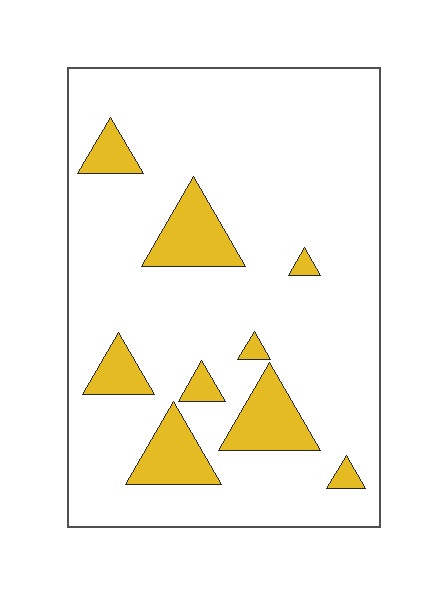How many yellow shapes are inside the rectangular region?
9.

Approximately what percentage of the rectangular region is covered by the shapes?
Approximately 15%.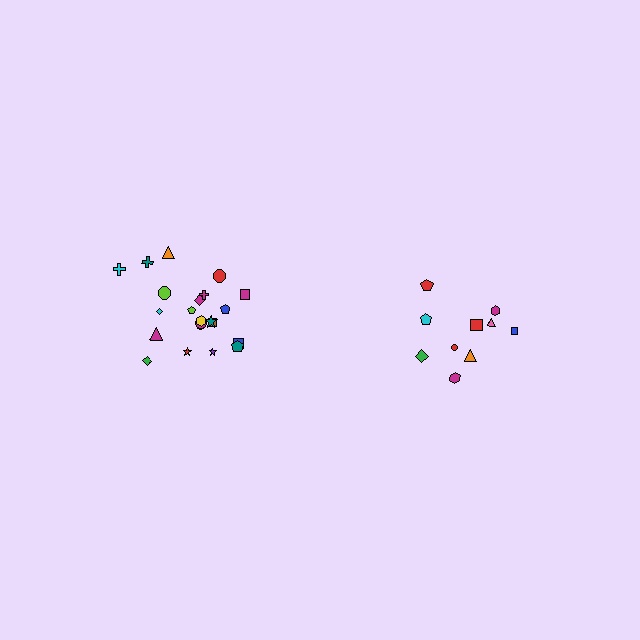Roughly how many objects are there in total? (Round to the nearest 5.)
Roughly 30 objects in total.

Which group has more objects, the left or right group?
The left group.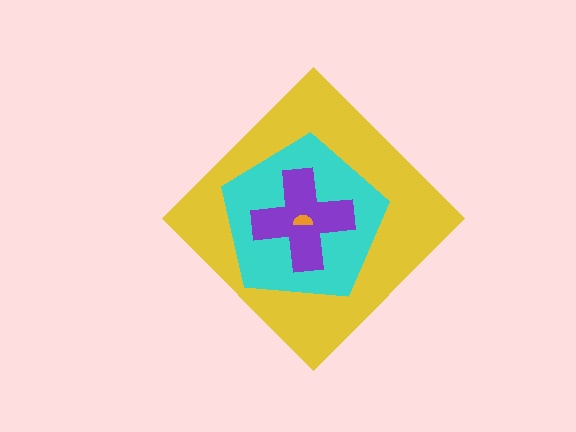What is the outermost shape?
The yellow diamond.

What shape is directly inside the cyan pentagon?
The purple cross.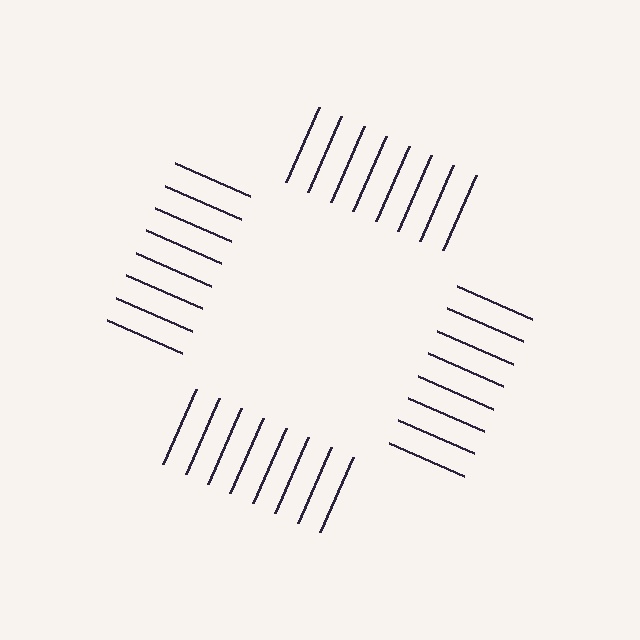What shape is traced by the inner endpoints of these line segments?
An illusory square — the line segments terminate on its edges but no continuous stroke is drawn.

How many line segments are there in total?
32 — 8 along each of the 4 edges.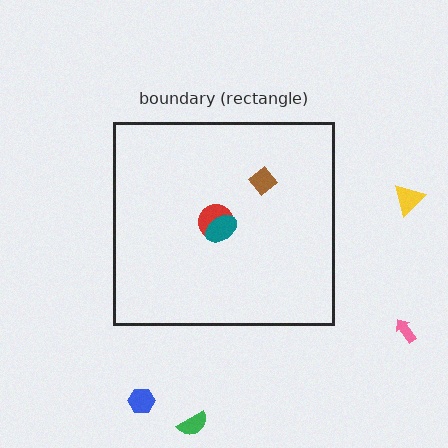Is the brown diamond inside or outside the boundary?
Inside.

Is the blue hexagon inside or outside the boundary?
Outside.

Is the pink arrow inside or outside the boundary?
Outside.